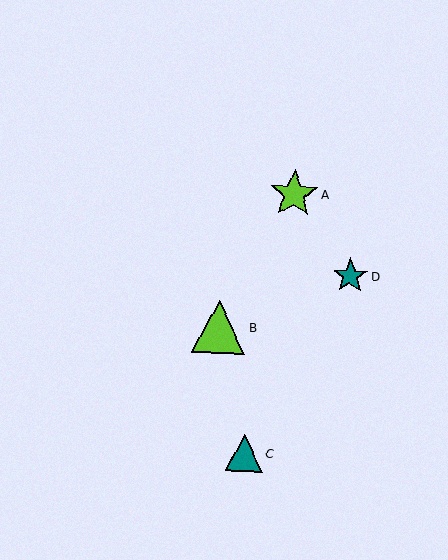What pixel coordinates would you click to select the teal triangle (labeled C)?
Click at (244, 453) to select the teal triangle C.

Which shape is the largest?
The lime triangle (labeled B) is the largest.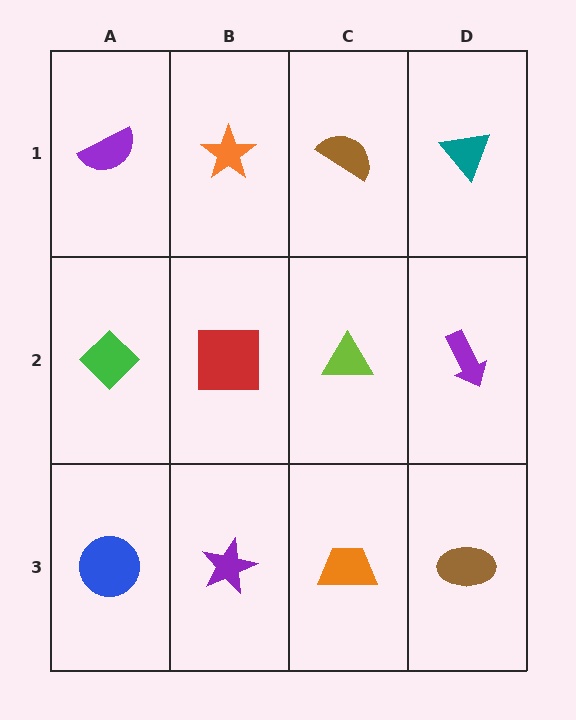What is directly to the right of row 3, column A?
A purple star.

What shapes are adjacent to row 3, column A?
A green diamond (row 2, column A), a purple star (row 3, column B).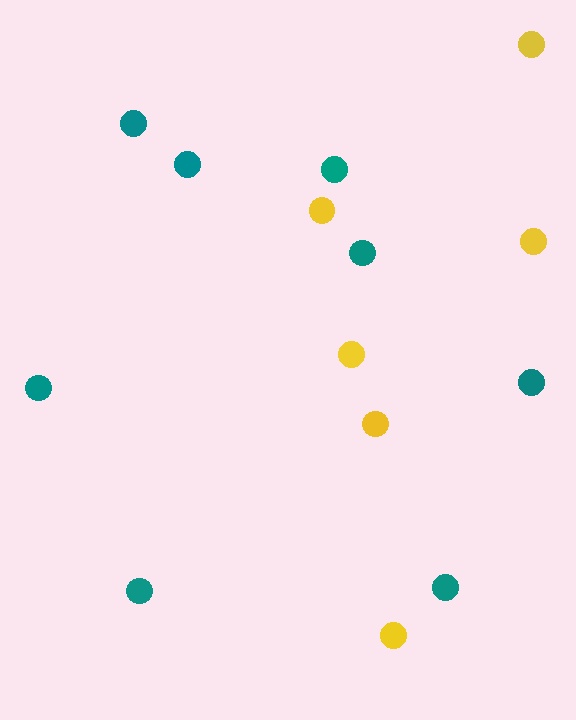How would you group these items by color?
There are 2 groups: one group of teal circles (8) and one group of yellow circles (6).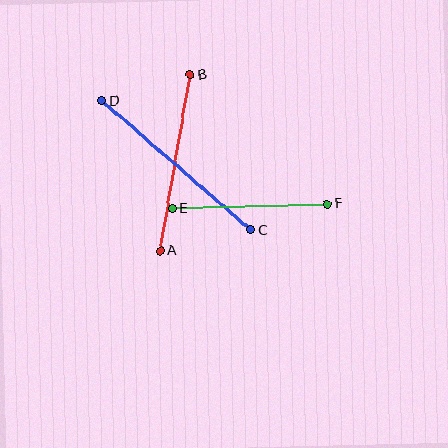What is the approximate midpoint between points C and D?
The midpoint is at approximately (176, 165) pixels.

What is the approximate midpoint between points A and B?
The midpoint is at approximately (175, 163) pixels.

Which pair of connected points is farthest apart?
Points C and D are farthest apart.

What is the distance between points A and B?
The distance is approximately 179 pixels.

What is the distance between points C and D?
The distance is approximately 198 pixels.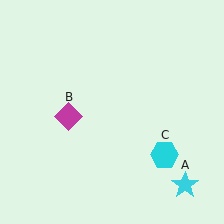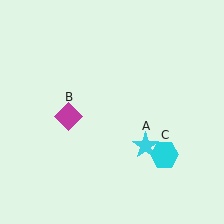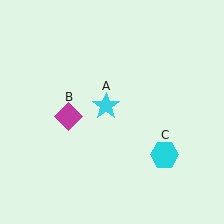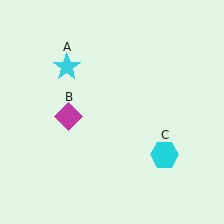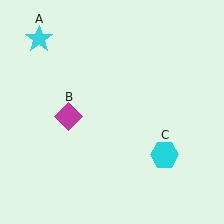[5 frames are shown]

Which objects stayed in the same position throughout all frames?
Magenta diamond (object B) and cyan hexagon (object C) remained stationary.